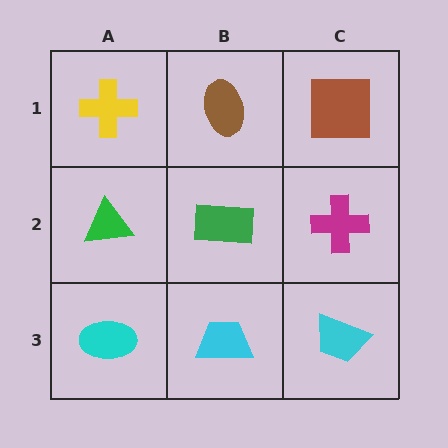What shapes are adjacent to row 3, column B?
A green rectangle (row 2, column B), a cyan ellipse (row 3, column A), a cyan trapezoid (row 3, column C).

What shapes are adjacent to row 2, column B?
A brown ellipse (row 1, column B), a cyan trapezoid (row 3, column B), a green triangle (row 2, column A), a magenta cross (row 2, column C).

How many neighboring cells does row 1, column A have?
2.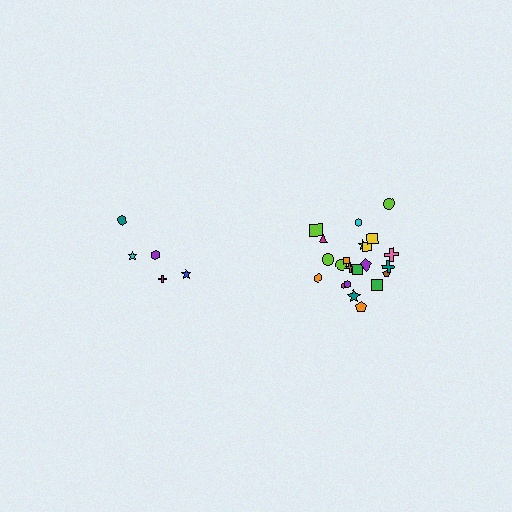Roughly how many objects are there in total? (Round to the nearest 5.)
Roughly 25 objects in total.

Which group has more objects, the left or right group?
The right group.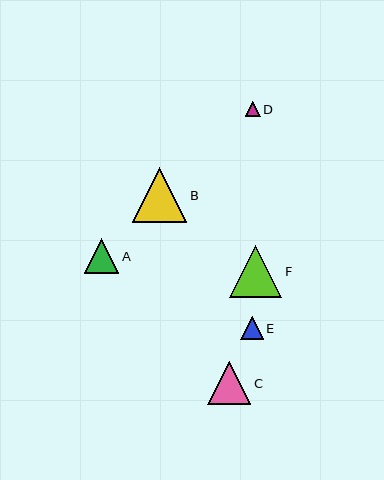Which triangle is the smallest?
Triangle D is the smallest with a size of approximately 15 pixels.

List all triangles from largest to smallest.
From largest to smallest: B, F, C, A, E, D.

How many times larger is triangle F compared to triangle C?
Triangle F is approximately 1.2 times the size of triangle C.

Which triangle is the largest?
Triangle B is the largest with a size of approximately 54 pixels.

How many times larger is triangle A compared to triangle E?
Triangle A is approximately 1.5 times the size of triangle E.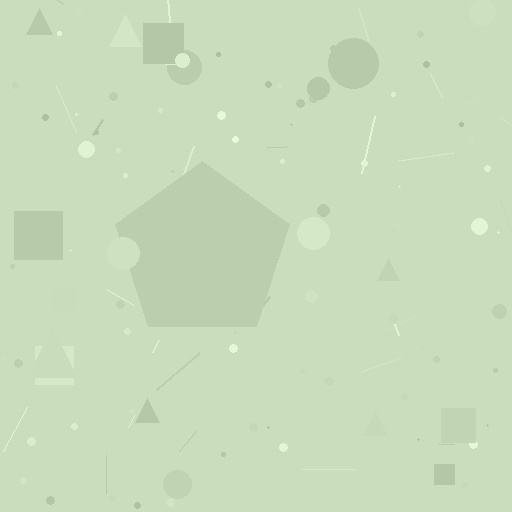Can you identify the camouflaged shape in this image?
The camouflaged shape is a pentagon.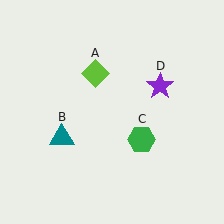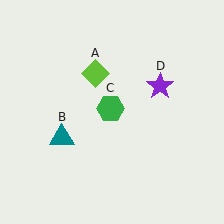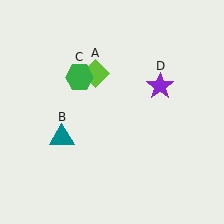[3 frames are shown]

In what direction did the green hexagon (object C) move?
The green hexagon (object C) moved up and to the left.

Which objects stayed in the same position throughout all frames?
Lime diamond (object A) and teal triangle (object B) and purple star (object D) remained stationary.